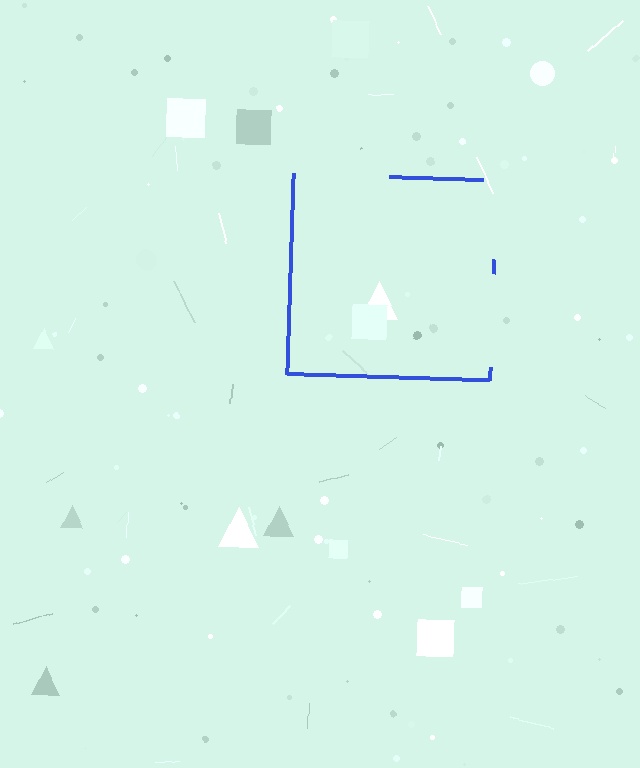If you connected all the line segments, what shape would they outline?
They would outline a square.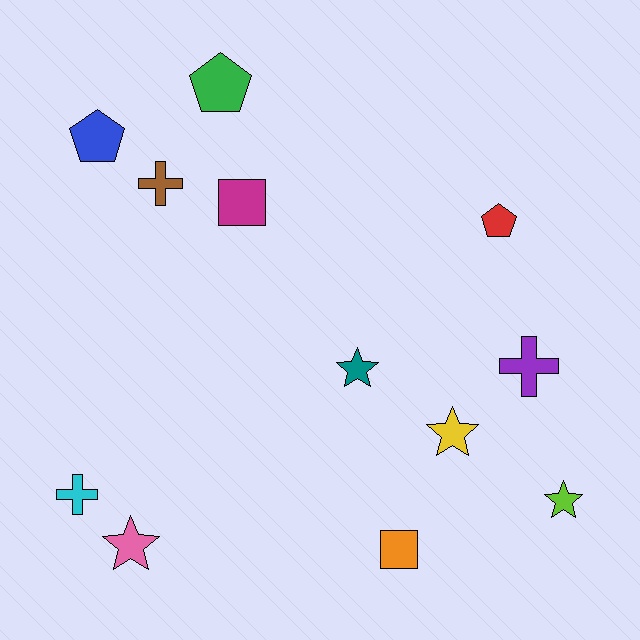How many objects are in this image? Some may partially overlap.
There are 12 objects.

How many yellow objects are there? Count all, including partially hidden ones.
There is 1 yellow object.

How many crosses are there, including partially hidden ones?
There are 3 crosses.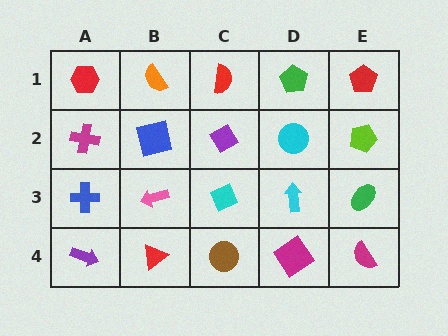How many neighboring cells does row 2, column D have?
4.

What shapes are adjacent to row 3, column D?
A cyan circle (row 2, column D), a magenta diamond (row 4, column D), a cyan diamond (row 3, column C), a green ellipse (row 3, column E).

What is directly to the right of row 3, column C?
A cyan arrow.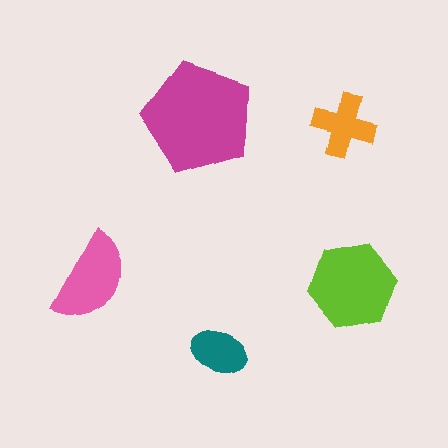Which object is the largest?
The magenta pentagon.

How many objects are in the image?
There are 5 objects in the image.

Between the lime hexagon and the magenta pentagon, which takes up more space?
The magenta pentagon.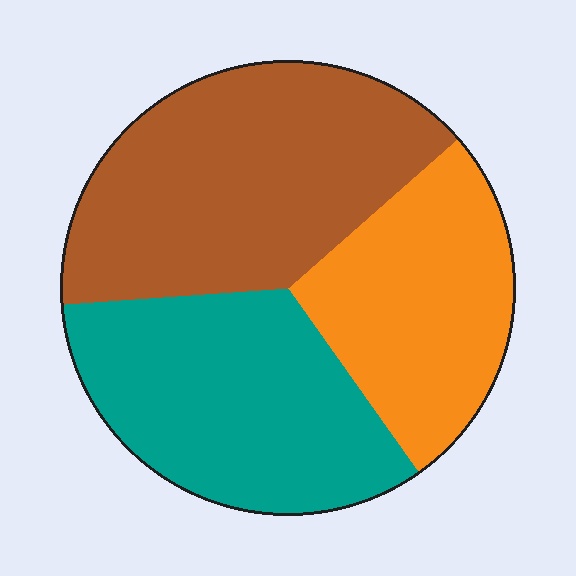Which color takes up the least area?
Orange, at roughly 25%.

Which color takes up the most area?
Brown, at roughly 40%.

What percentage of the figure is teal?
Teal covers 34% of the figure.